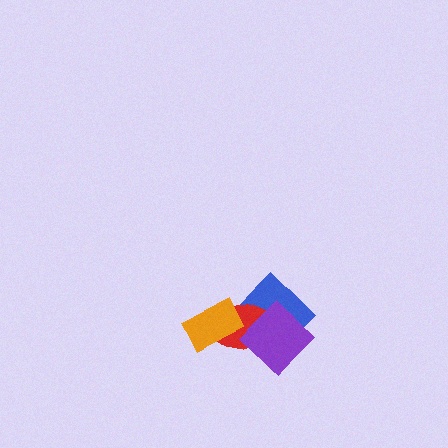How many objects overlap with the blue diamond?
3 objects overlap with the blue diamond.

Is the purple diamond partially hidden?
No, no other shape covers it.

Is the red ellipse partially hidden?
Yes, it is partially covered by another shape.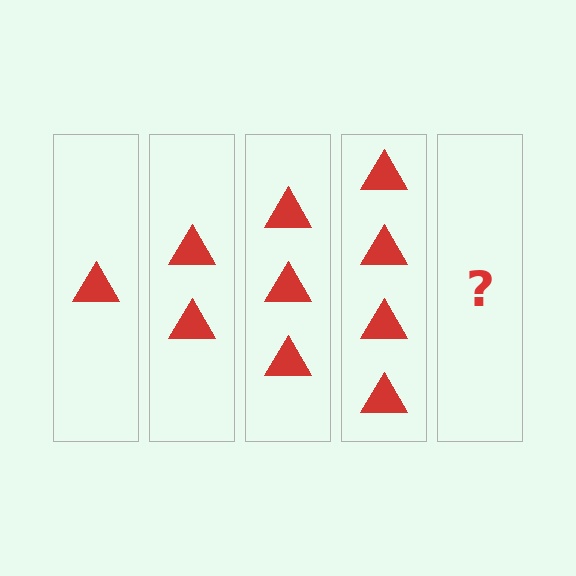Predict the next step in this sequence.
The next step is 5 triangles.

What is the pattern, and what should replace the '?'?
The pattern is that each step adds one more triangle. The '?' should be 5 triangles.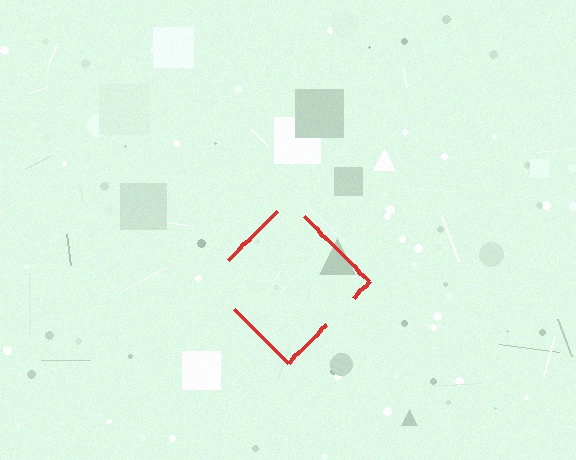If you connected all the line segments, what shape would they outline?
They would outline a diamond.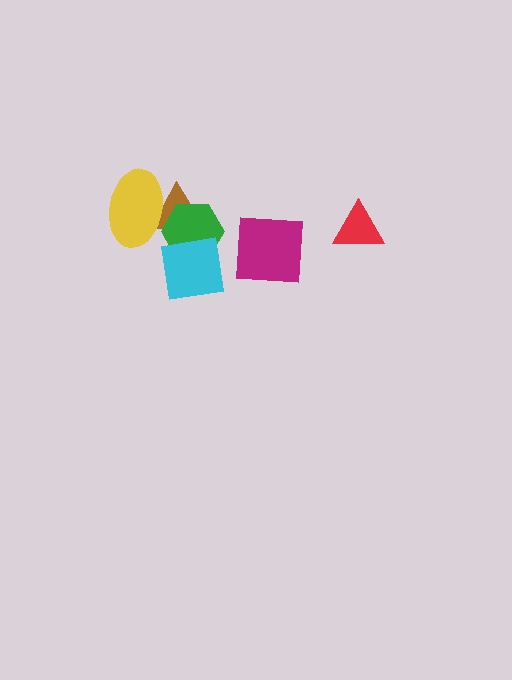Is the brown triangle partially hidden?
Yes, it is partially covered by another shape.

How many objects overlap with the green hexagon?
3 objects overlap with the green hexagon.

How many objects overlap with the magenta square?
0 objects overlap with the magenta square.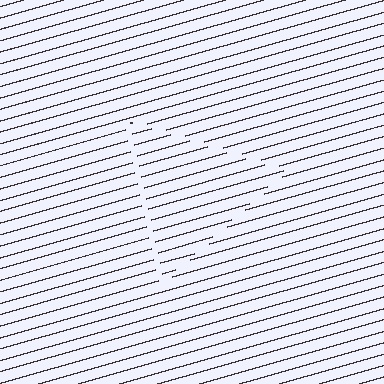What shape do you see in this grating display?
An illusory triangle. The interior of the shape contains the same grating, shifted by half a period — the contour is defined by the phase discontinuity where line-ends from the inner and outer gratings abut.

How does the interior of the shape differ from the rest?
The interior of the shape contains the same grating, shifted by half a period — the contour is defined by the phase discontinuity where line-ends from the inner and outer gratings abut.